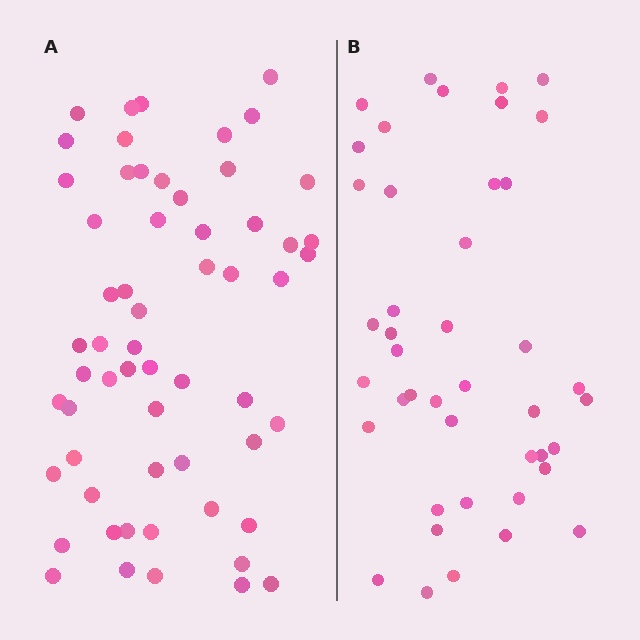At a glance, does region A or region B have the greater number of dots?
Region A (the left region) has more dots.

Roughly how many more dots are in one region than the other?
Region A has approximately 15 more dots than region B.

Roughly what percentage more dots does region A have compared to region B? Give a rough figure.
About 35% more.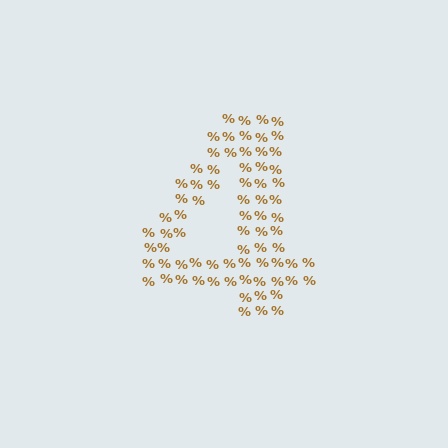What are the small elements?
The small elements are percent signs.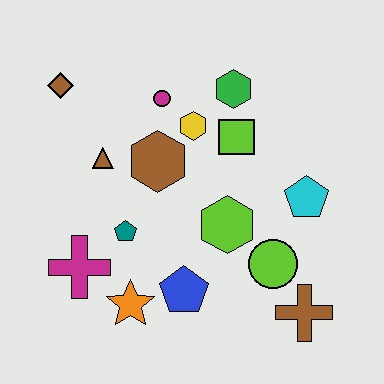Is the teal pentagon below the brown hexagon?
Yes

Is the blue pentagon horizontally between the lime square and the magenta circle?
Yes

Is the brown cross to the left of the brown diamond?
No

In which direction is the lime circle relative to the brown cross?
The lime circle is above the brown cross.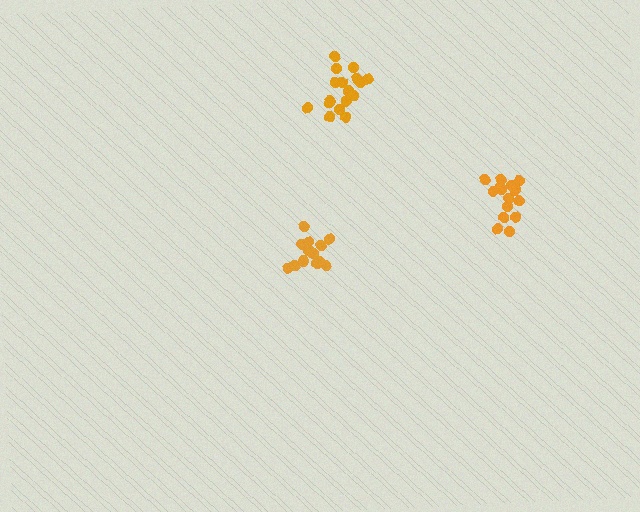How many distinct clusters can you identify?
There are 3 distinct clusters.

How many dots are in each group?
Group 1: 15 dots, Group 2: 14 dots, Group 3: 18 dots (47 total).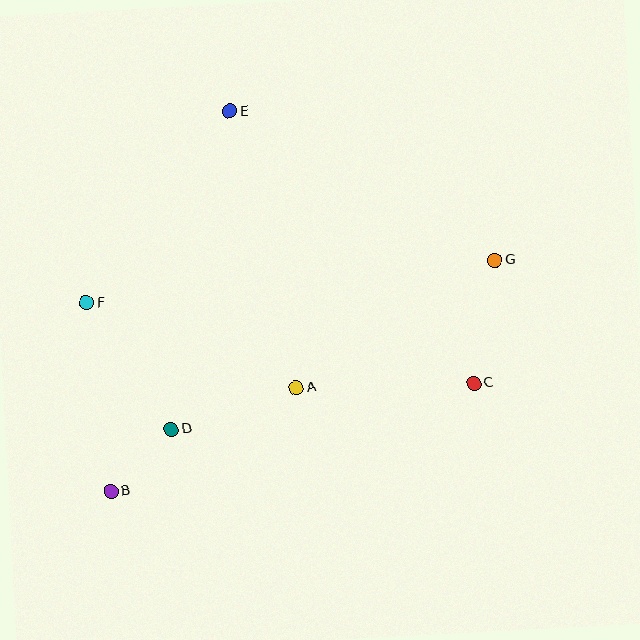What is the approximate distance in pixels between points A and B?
The distance between A and B is approximately 213 pixels.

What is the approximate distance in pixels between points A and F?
The distance between A and F is approximately 226 pixels.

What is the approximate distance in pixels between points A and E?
The distance between A and E is approximately 284 pixels.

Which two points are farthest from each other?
Points B and G are farthest from each other.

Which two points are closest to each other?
Points B and D are closest to each other.